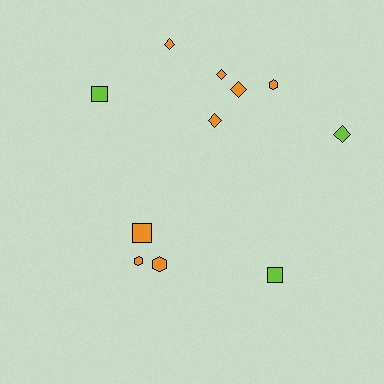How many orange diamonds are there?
There are 4 orange diamonds.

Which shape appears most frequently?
Diamond, with 5 objects.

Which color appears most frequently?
Orange, with 8 objects.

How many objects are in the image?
There are 11 objects.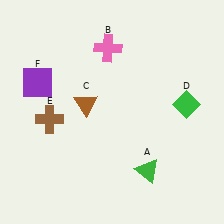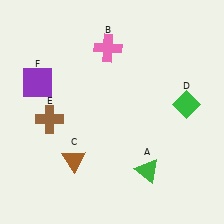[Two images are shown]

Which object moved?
The brown triangle (C) moved down.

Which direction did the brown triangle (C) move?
The brown triangle (C) moved down.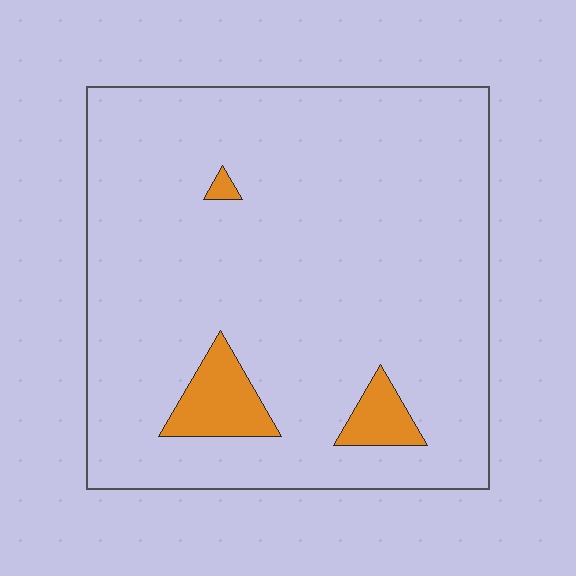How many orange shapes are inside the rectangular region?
3.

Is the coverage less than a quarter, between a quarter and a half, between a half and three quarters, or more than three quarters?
Less than a quarter.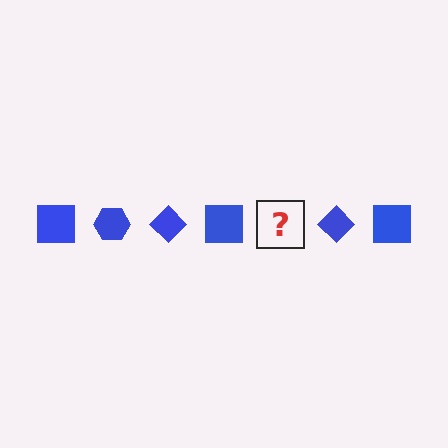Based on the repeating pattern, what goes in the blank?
The blank should be a blue hexagon.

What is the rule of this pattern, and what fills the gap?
The rule is that the pattern cycles through square, hexagon, diamond shapes in blue. The gap should be filled with a blue hexagon.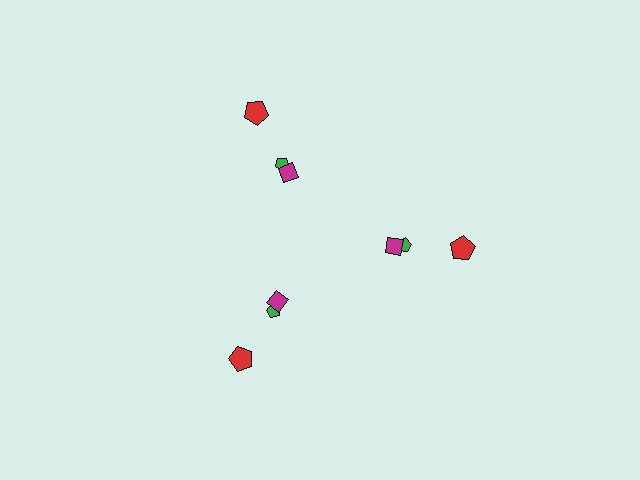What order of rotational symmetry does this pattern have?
This pattern has 3-fold rotational symmetry.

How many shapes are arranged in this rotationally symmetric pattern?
There are 9 shapes, arranged in 3 groups of 3.